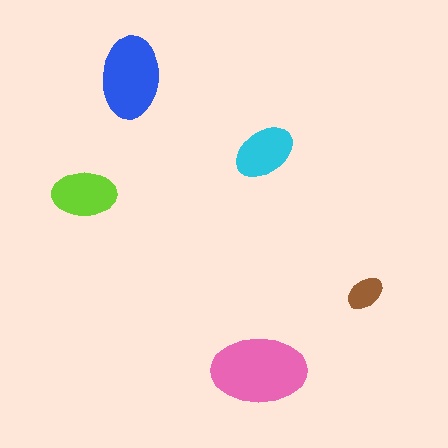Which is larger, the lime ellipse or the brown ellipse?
The lime one.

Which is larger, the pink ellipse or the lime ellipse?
The pink one.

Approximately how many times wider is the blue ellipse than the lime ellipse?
About 1.5 times wider.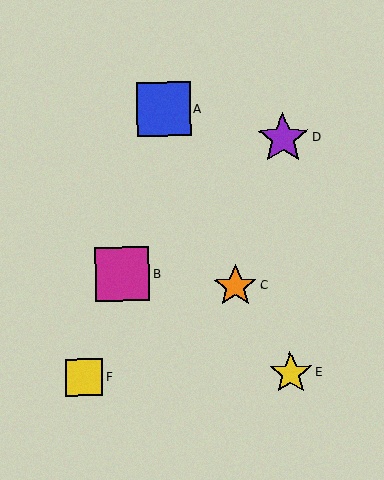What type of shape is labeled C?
Shape C is an orange star.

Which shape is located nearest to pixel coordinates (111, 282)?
The magenta square (labeled B) at (123, 274) is nearest to that location.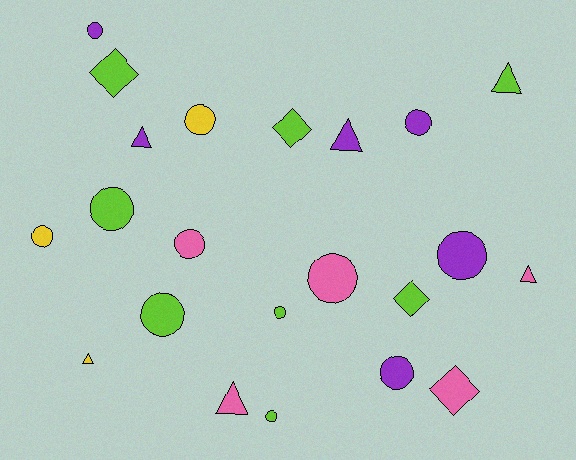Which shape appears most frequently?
Circle, with 12 objects.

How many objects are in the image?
There are 22 objects.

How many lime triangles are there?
There is 1 lime triangle.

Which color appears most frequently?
Lime, with 8 objects.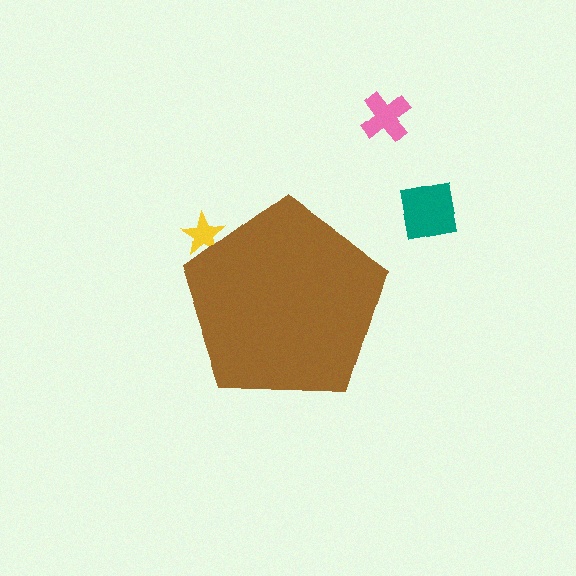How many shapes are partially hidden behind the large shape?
1 shape is partially hidden.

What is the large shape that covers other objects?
A brown pentagon.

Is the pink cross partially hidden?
No, the pink cross is fully visible.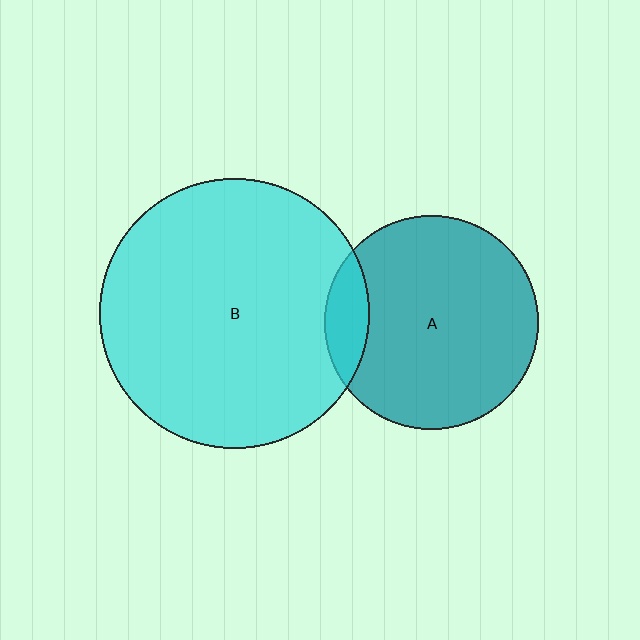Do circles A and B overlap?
Yes.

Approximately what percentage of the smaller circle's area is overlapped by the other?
Approximately 10%.